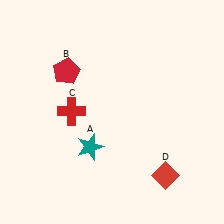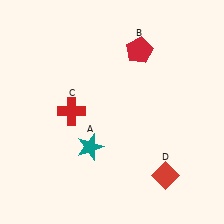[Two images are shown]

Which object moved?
The red pentagon (B) moved right.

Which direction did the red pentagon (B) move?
The red pentagon (B) moved right.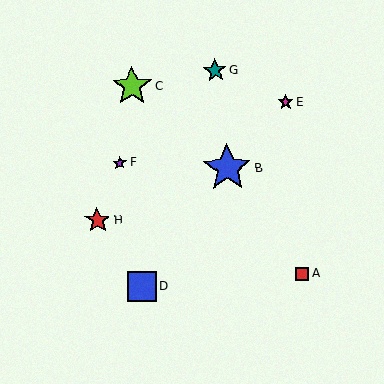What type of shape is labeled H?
Shape H is a red star.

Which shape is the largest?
The blue star (labeled B) is the largest.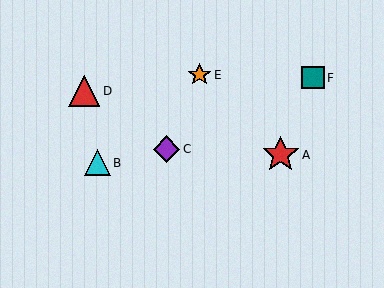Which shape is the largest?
The red star (labeled A) is the largest.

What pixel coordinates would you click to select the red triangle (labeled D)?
Click at (84, 91) to select the red triangle D.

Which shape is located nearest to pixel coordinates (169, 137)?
The purple diamond (labeled C) at (167, 149) is nearest to that location.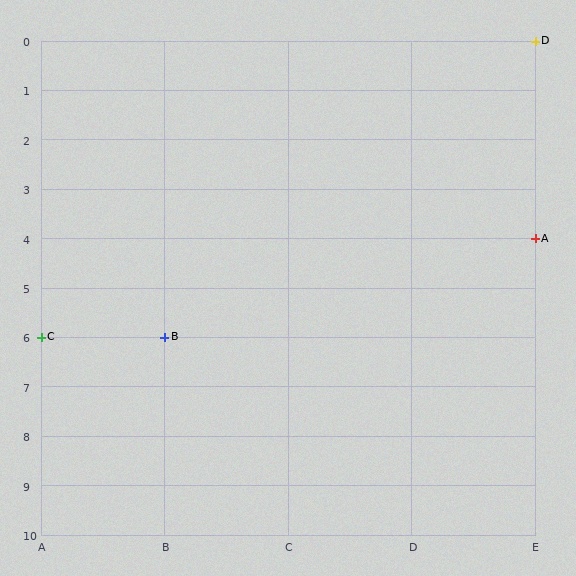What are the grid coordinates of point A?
Point A is at grid coordinates (E, 4).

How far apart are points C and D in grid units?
Points C and D are 4 columns and 6 rows apart (about 7.2 grid units diagonally).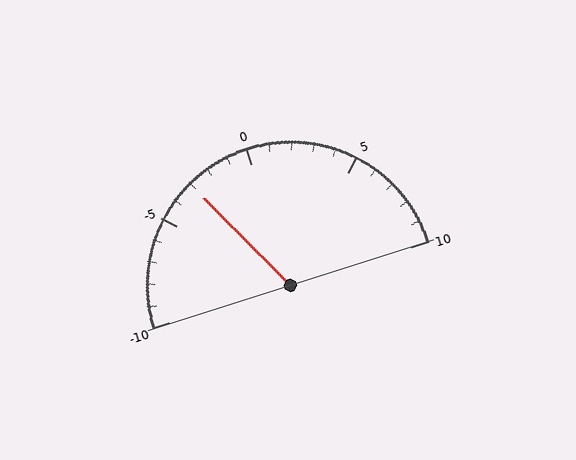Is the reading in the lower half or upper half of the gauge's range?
The reading is in the lower half of the range (-10 to 10).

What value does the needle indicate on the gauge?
The needle indicates approximately -3.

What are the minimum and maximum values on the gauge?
The gauge ranges from -10 to 10.